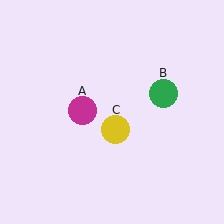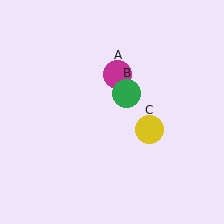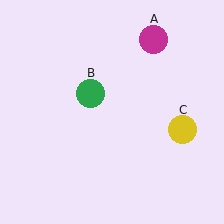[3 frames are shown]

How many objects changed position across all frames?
3 objects changed position: magenta circle (object A), green circle (object B), yellow circle (object C).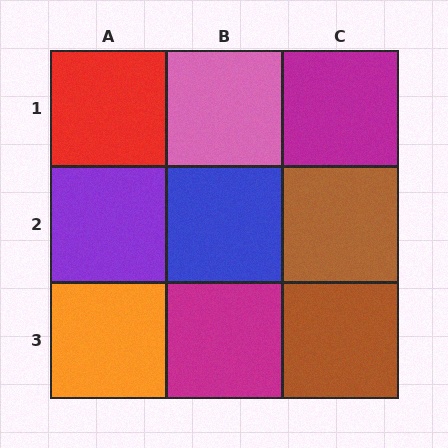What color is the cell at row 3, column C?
Brown.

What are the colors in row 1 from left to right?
Red, pink, magenta.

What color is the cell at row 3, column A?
Orange.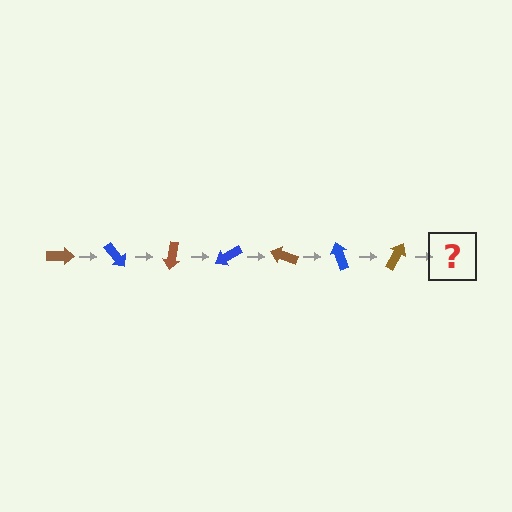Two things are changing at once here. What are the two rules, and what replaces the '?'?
The two rules are that it rotates 50 degrees each step and the color cycles through brown and blue. The '?' should be a blue arrow, rotated 350 degrees from the start.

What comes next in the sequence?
The next element should be a blue arrow, rotated 350 degrees from the start.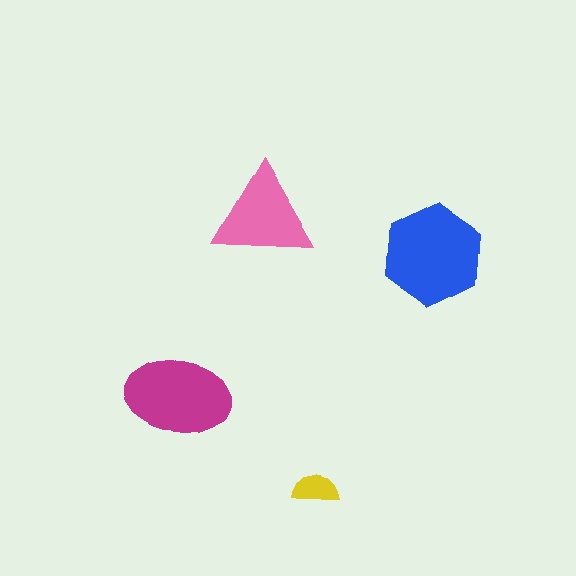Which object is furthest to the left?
The magenta ellipse is leftmost.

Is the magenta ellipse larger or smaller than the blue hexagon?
Smaller.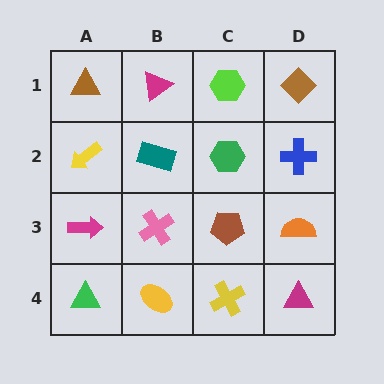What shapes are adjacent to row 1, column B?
A teal rectangle (row 2, column B), a brown triangle (row 1, column A), a lime hexagon (row 1, column C).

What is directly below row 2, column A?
A magenta arrow.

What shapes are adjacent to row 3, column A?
A yellow arrow (row 2, column A), a green triangle (row 4, column A), a pink cross (row 3, column B).